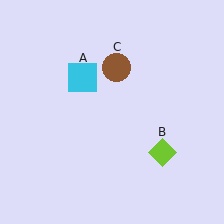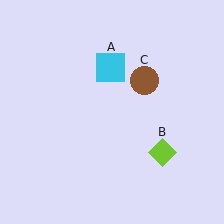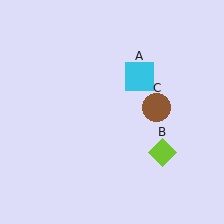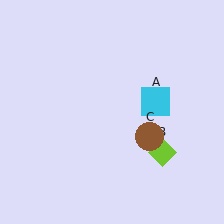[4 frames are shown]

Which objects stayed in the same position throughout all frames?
Lime diamond (object B) remained stationary.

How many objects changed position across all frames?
2 objects changed position: cyan square (object A), brown circle (object C).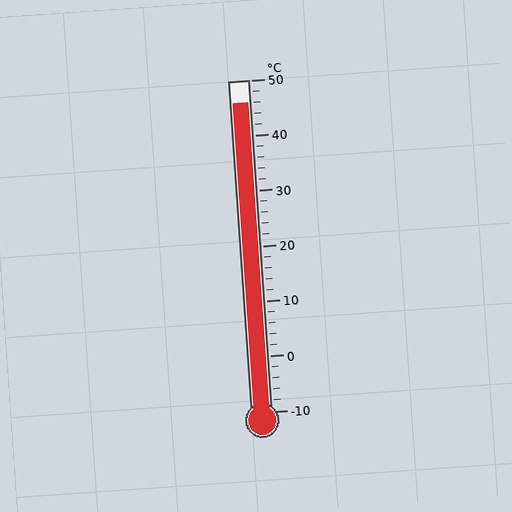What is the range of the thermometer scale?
The thermometer scale ranges from -10°C to 50°C.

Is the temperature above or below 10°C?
The temperature is above 10°C.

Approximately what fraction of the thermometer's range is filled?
The thermometer is filled to approximately 95% of its range.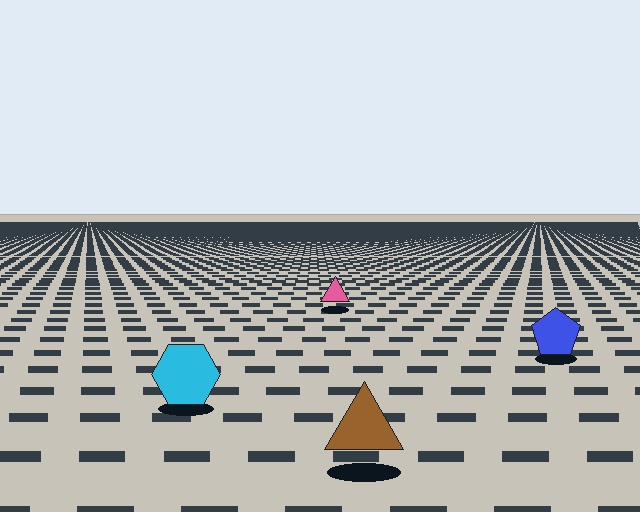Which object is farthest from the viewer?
The pink triangle is farthest from the viewer. It appears smaller and the ground texture around it is denser.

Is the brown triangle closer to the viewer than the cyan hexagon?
Yes. The brown triangle is closer — you can tell from the texture gradient: the ground texture is coarser near it.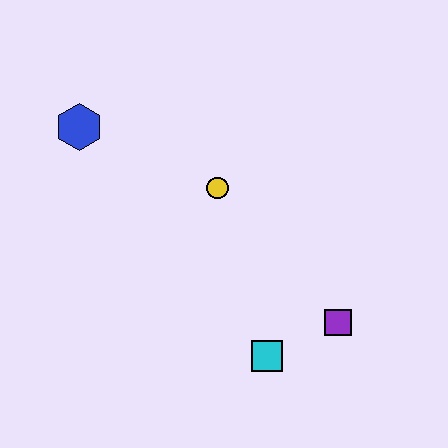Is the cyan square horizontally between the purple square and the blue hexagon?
Yes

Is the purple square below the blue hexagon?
Yes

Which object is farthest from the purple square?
The blue hexagon is farthest from the purple square.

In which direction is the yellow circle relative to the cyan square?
The yellow circle is above the cyan square.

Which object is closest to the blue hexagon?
The yellow circle is closest to the blue hexagon.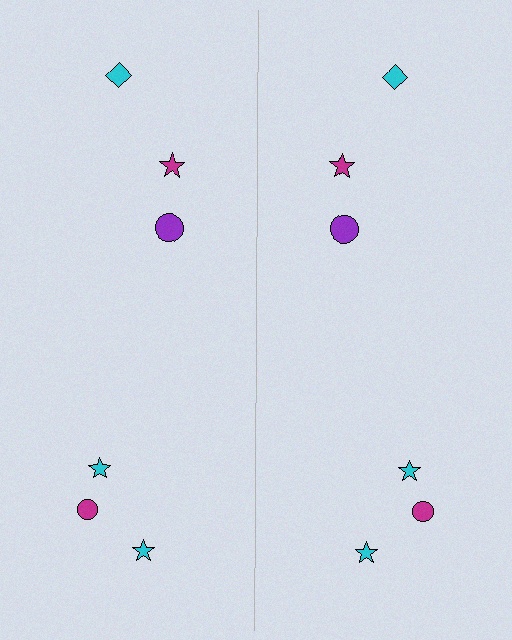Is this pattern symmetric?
Yes, this pattern has bilateral (reflection) symmetry.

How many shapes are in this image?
There are 12 shapes in this image.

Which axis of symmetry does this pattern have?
The pattern has a vertical axis of symmetry running through the center of the image.